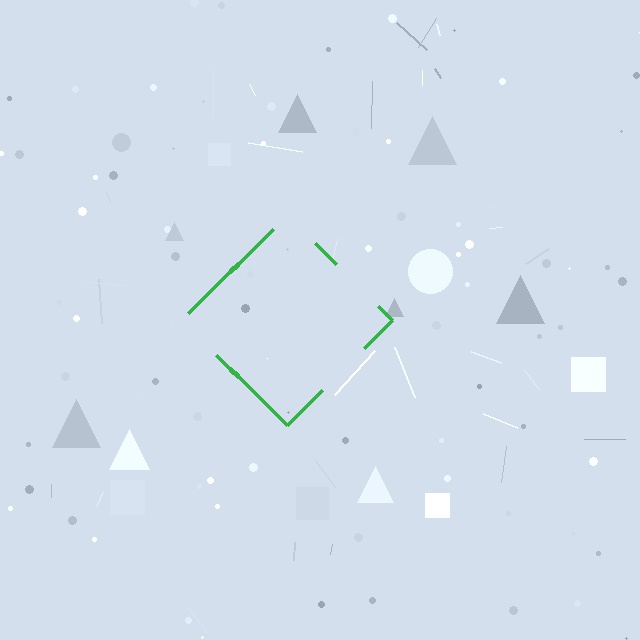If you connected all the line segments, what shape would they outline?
They would outline a diamond.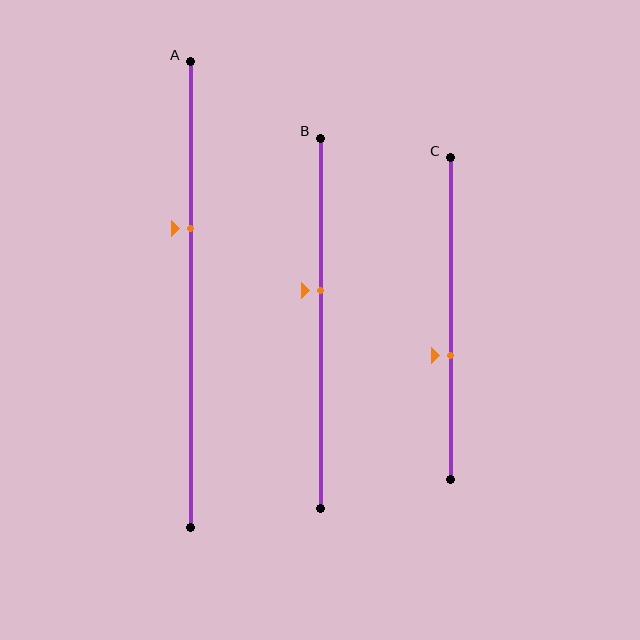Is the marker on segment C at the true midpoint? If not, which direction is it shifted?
No, the marker on segment C is shifted downward by about 11% of the segment length.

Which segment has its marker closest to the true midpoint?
Segment B has its marker closest to the true midpoint.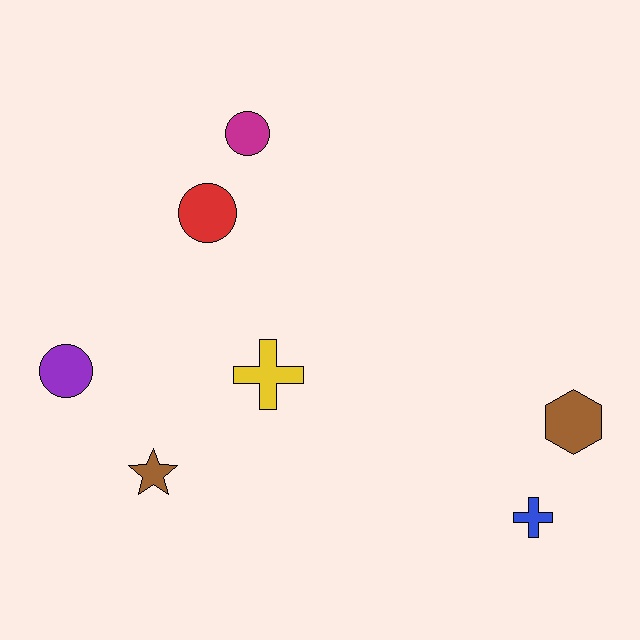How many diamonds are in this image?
There are no diamonds.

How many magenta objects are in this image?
There is 1 magenta object.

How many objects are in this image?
There are 7 objects.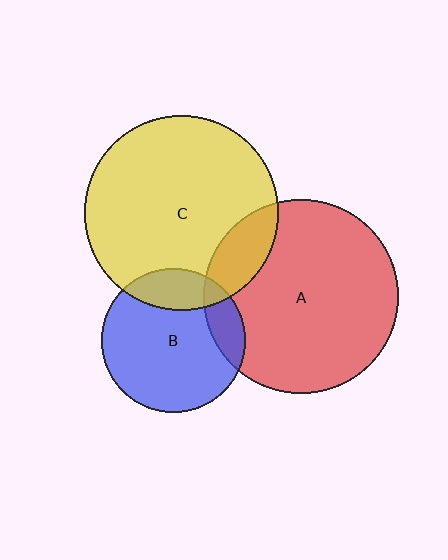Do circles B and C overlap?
Yes.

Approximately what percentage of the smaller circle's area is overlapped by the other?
Approximately 20%.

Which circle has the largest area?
Circle C (yellow).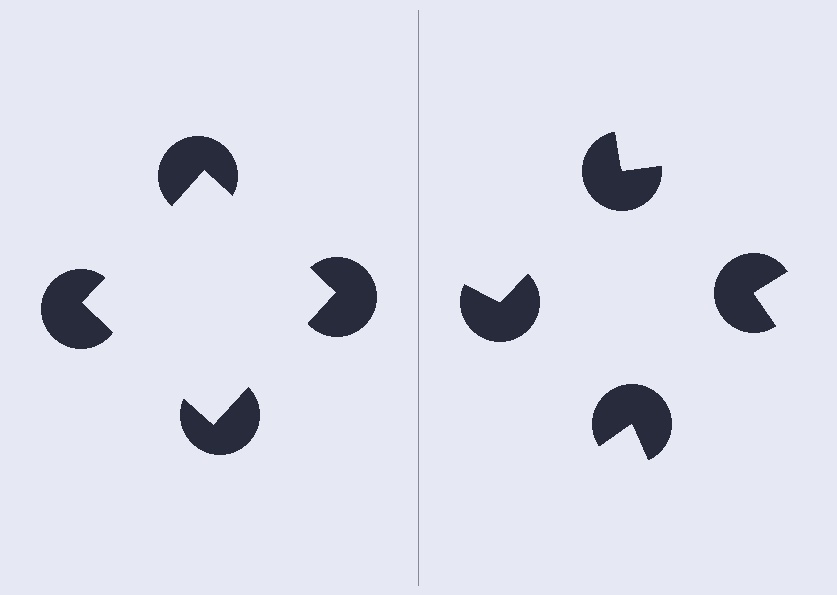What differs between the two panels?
The pac-man discs are positioned identically on both sides; only the wedge orientations differ. On the left they align to a square; on the right they are misaligned.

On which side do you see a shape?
An illusory square appears on the left side. On the right side the wedge cuts are rotated, so no coherent shape forms.